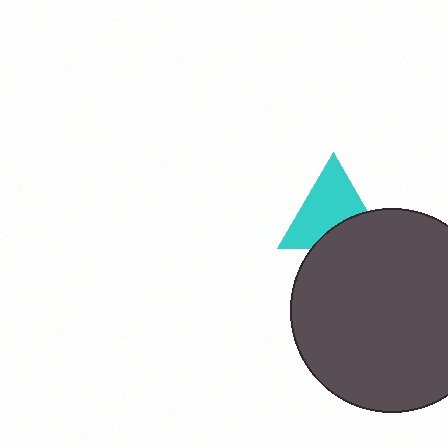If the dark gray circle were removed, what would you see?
You would see the complete cyan triangle.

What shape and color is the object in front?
The object in front is a dark gray circle.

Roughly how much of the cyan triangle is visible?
Most of it is visible (roughly 67%).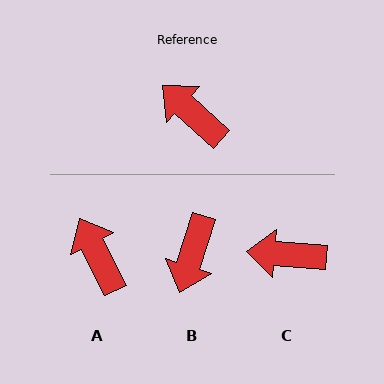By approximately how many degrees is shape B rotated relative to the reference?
Approximately 115 degrees counter-clockwise.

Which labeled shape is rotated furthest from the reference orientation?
B, about 115 degrees away.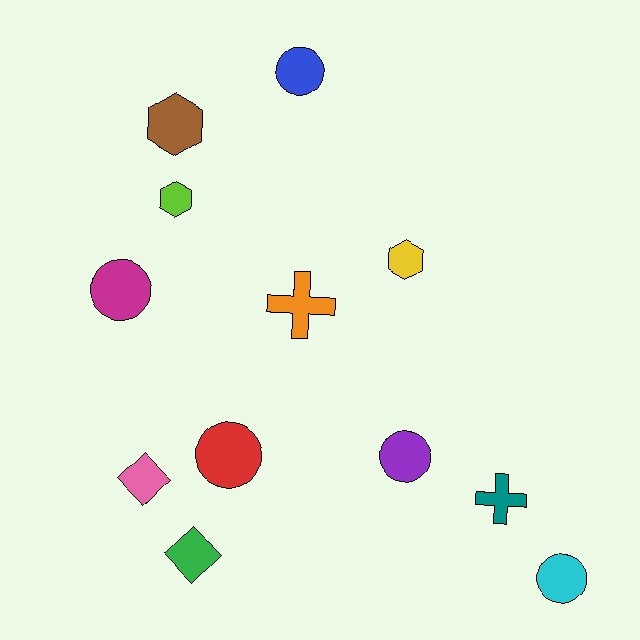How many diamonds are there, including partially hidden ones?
There are 2 diamonds.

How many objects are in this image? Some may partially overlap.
There are 12 objects.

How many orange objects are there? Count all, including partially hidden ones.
There is 1 orange object.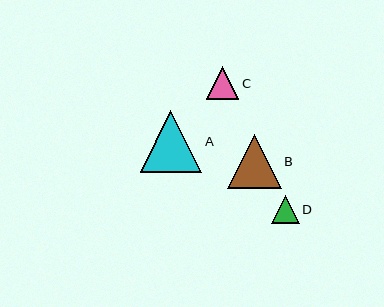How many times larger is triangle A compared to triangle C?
Triangle A is approximately 1.9 times the size of triangle C.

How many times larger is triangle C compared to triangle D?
Triangle C is approximately 1.2 times the size of triangle D.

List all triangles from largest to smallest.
From largest to smallest: A, B, C, D.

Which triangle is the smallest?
Triangle D is the smallest with a size of approximately 27 pixels.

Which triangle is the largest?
Triangle A is the largest with a size of approximately 62 pixels.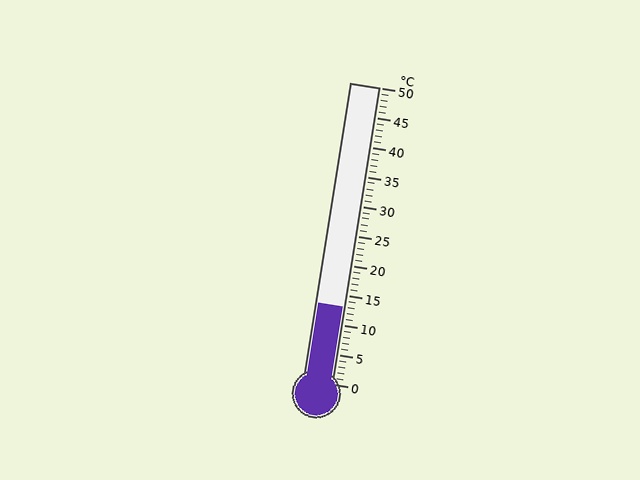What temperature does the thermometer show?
The thermometer shows approximately 13°C.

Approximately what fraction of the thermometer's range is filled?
The thermometer is filled to approximately 25% of its range.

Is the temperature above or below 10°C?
The temperature is above 10°C.